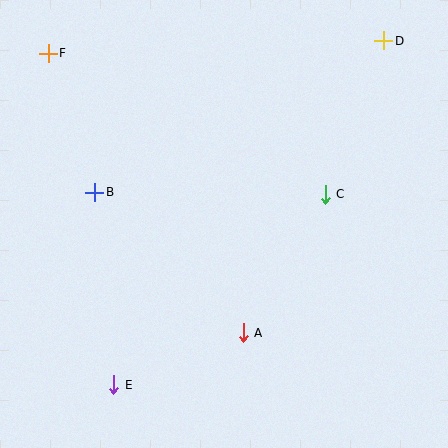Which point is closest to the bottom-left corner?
Point E is closest to the bottom-left corner.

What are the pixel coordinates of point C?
Point C is at (325, 194).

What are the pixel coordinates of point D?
Point D is at (384, 41).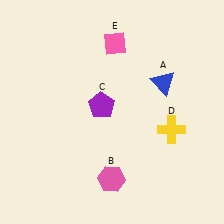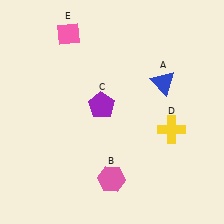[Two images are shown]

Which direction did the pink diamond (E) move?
The pink diamond (E) moved left.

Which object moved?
The pink diamond (E) moved left.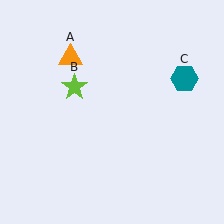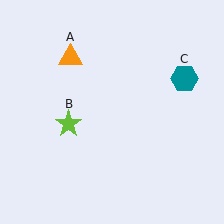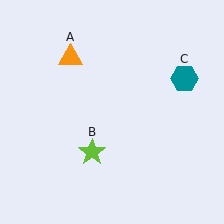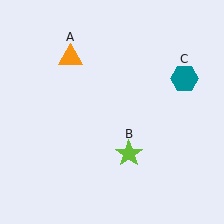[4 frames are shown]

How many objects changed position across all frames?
1 object changed position: lime star (object B).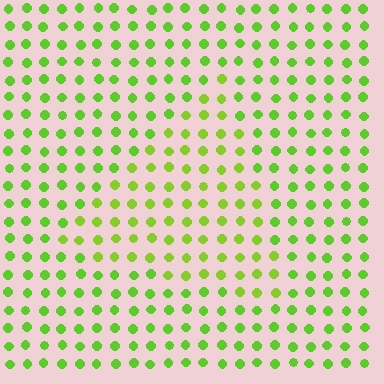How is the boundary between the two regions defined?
The boundary is defined purely by a slight shift in hue (about 16 degrees). Spacing, size, and orientation are identical on both sides.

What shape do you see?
I see a triangle.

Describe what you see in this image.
The image is filled with small lime elements in a uniform arrangement. A triangle-shaped region is visible where the elements are tinted to a slightly different hue, forming a subtle color boundary.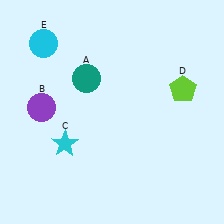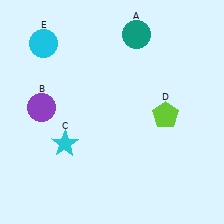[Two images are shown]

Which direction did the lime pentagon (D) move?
The lime pentagon (D) moved down.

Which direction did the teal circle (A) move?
The teal circle (A) moved right.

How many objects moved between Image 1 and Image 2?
2 objects moved between the two images.